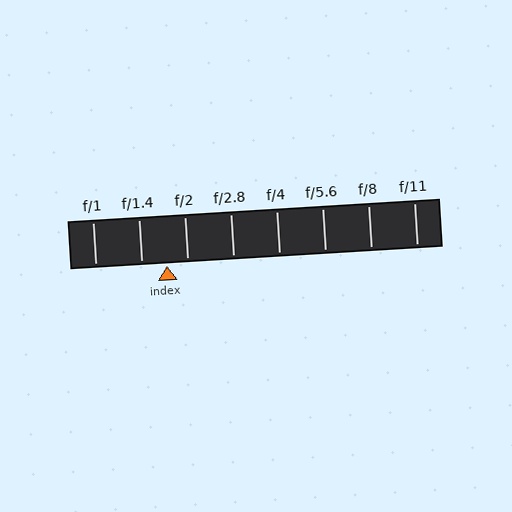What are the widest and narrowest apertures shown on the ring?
The widest aperture shown is f/1 and the narrowest is f/11.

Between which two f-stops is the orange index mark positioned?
The index mark is between f/1.4 and f/2.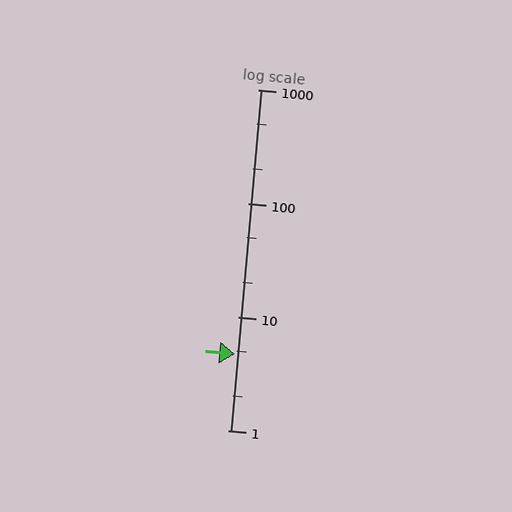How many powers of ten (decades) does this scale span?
The scale spans 3 decades, from 1 to 1000.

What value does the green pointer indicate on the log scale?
The pointer indicates approximately 4.7.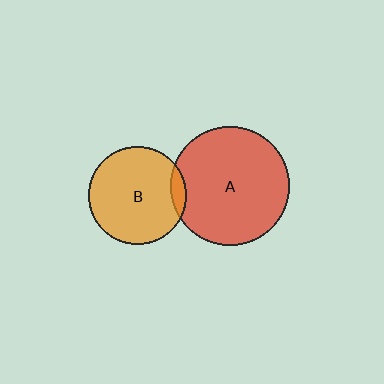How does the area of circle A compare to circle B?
Approximately 1.5 times.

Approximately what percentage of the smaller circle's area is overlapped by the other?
Approximately 10%.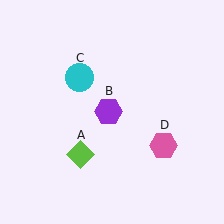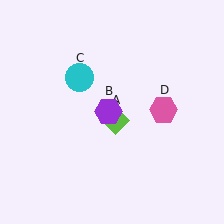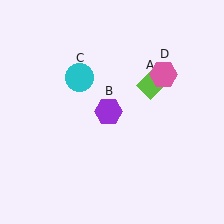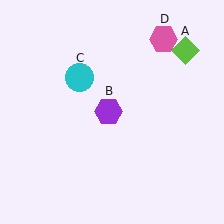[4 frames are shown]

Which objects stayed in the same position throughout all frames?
Purple hexagon (object B) and cyan circle (object C) remained stationary.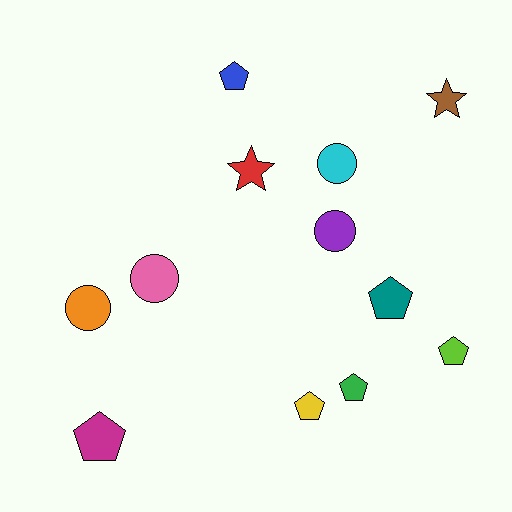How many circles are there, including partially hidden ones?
There are 4 circles.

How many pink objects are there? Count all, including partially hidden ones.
There is 1 pink object.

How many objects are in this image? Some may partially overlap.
There are 12 objects.